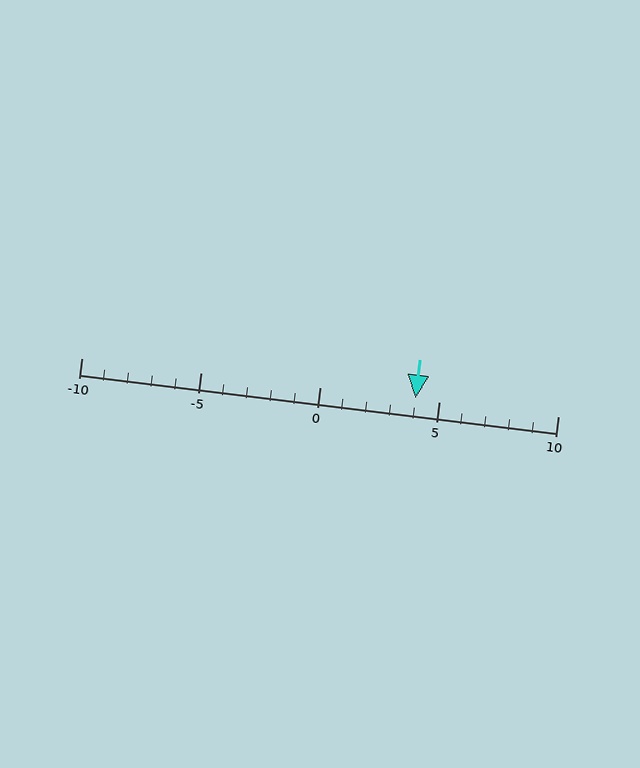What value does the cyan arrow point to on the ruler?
The cyan arrow points to approximately 4.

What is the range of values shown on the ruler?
The ruler shows values from -10 to 10.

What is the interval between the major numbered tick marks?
The major tick marks are spaced 5 units apart.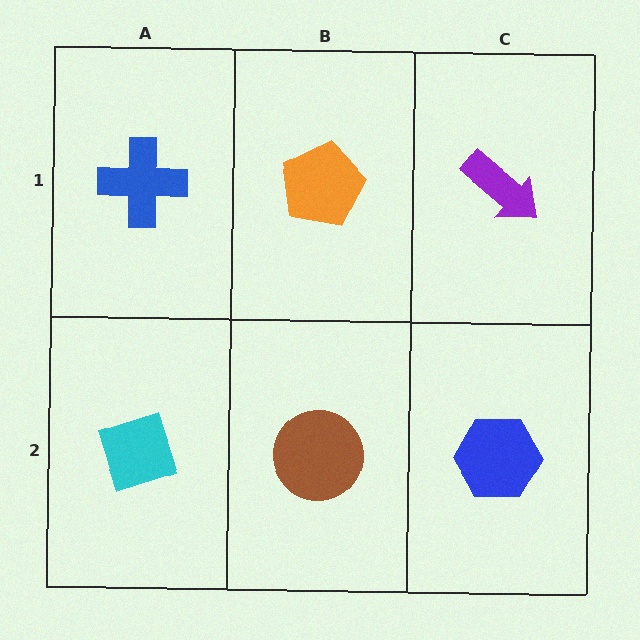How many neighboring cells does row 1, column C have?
2.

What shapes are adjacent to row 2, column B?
An orange pentagon (row 1, column B), a cyan diamond (row 2, column A), a blue hexagon (row 2, column C).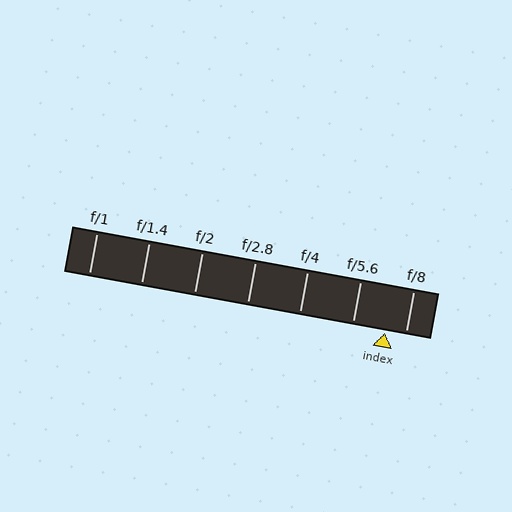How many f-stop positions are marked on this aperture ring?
There are 7 f-stop positions marked.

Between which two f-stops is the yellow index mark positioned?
The index mark is between f/5.6 and f/8.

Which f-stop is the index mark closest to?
The index mark is closest to f/8.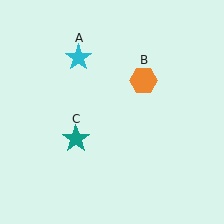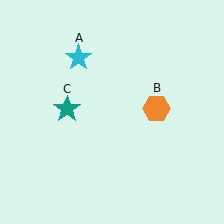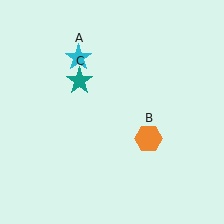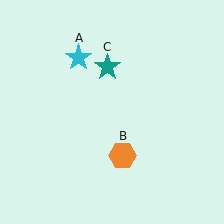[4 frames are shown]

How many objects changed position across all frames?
2 objects changed position: orange hexagon (object B), teal star (object C).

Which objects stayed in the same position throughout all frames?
Cyan star (object A) remained stationary.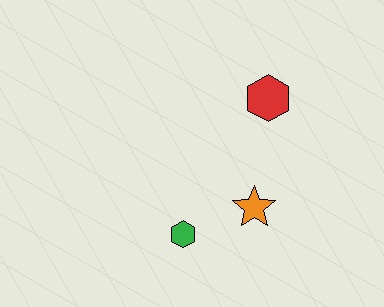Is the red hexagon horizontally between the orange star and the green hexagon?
No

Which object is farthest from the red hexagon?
The green hexagon is farthest from the red hexagon.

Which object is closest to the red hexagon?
The orange star is closest to the red hexagon.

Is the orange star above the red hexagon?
No